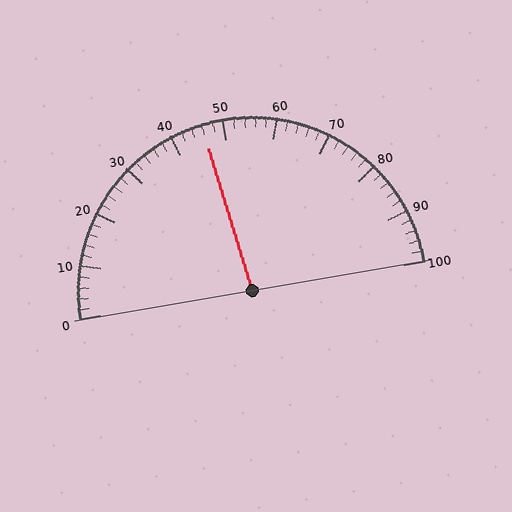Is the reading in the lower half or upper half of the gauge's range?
The reading is in the lower half of the range (0 to 100).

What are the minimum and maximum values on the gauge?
The gauge ranges from 0 to 100.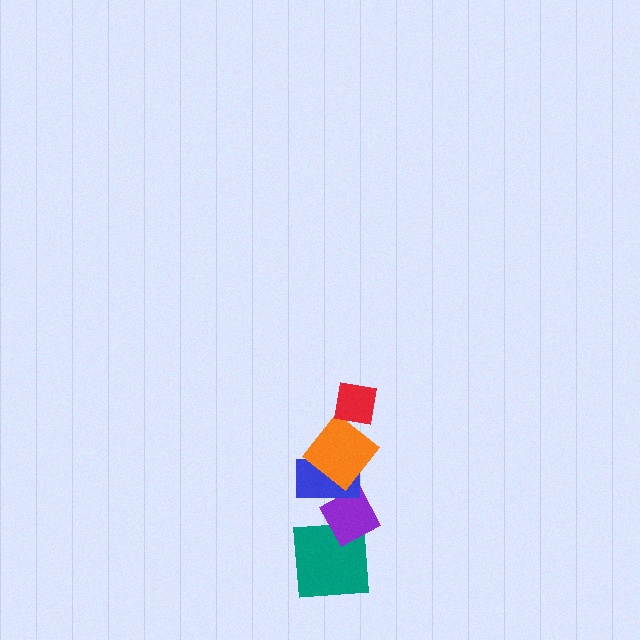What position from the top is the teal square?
The teal square is 5th from the top.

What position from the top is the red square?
The red square is 1st from the top.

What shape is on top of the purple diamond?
The blue rectangle is on top of the purple diamond.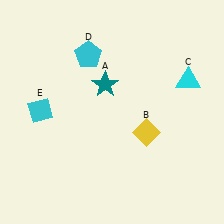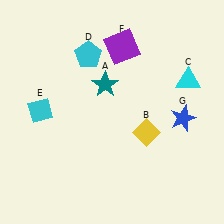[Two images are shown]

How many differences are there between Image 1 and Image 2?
There are 2 differences between the two images.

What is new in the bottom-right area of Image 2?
A blue star (G) was added in the bottom-right area of Image 2.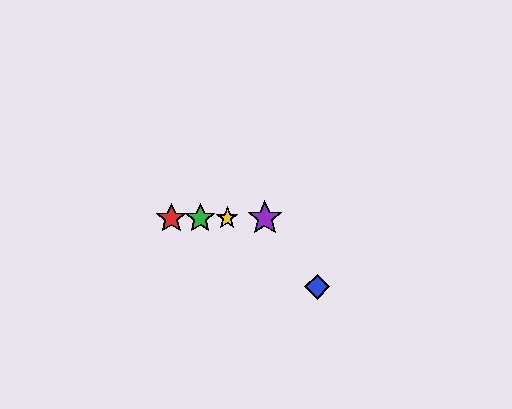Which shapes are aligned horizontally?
The red star, the green star, the yellow star, the purple star are aligned horizontally.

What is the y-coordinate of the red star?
The red star is at y≈218.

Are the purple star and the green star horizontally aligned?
Yes, both are at y≈218.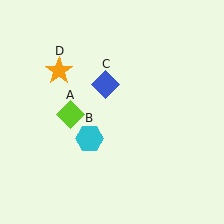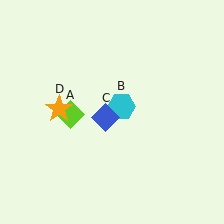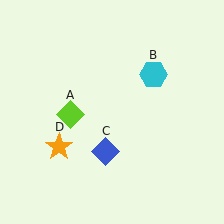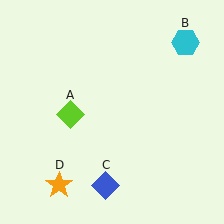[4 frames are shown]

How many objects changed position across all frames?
3 objects changed position: cyan hexagon (object B), blue diamond (object C), orange star (object D).